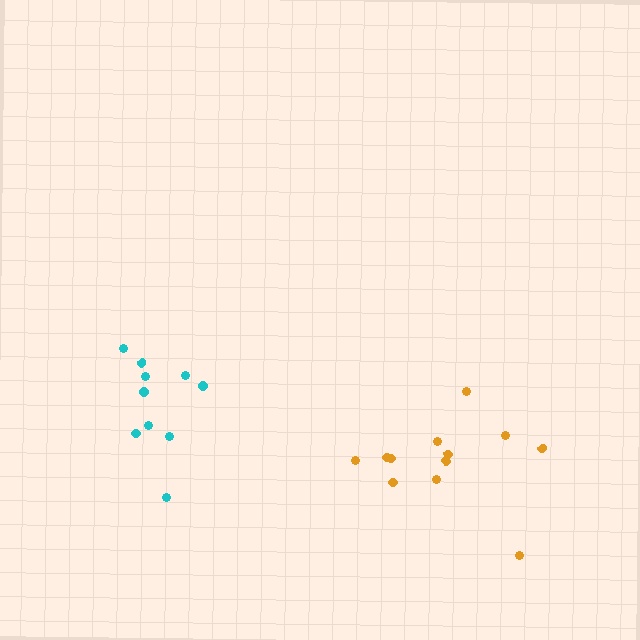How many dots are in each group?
Group 1: 12 dots, Group 2: 10 dots (22 total).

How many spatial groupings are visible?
There are 2 spatial groupings.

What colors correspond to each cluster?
The clusters are colored: orange, cyan.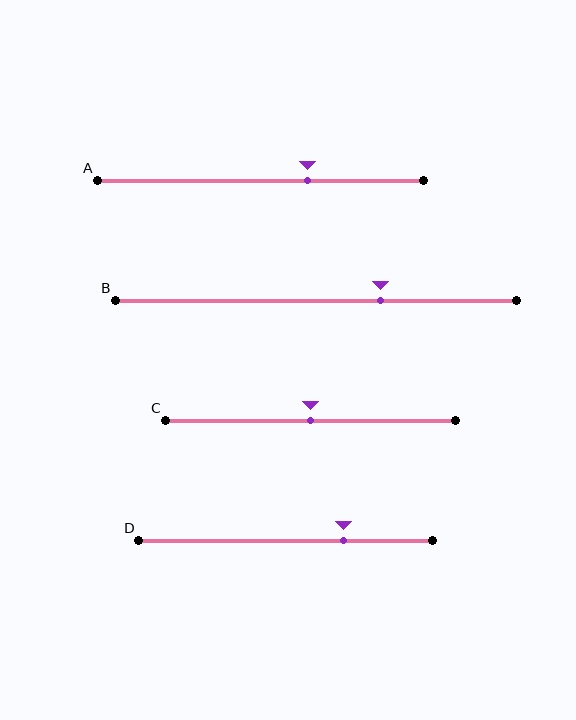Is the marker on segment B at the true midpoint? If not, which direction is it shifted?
No, the marker on segment B is shifted to the right by about 16% of the segment length.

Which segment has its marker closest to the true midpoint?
Segment C has its marker closest to the true midpoint.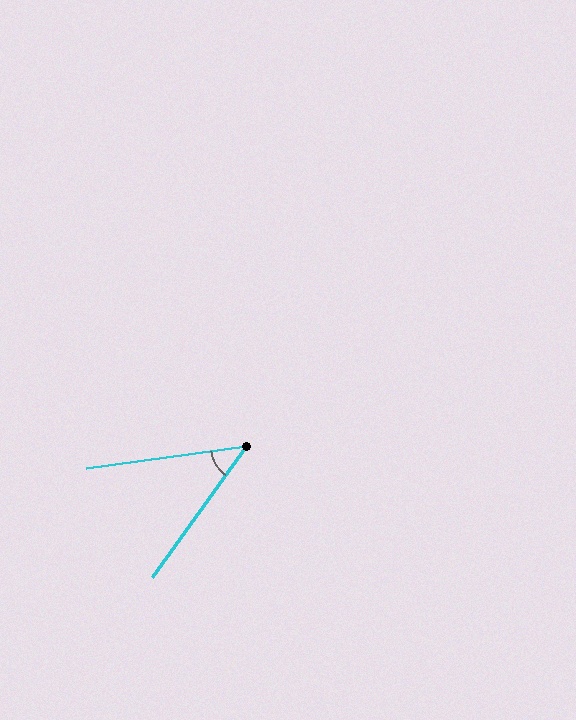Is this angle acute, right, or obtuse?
It is acute.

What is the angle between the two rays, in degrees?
Approximately 46 degrees.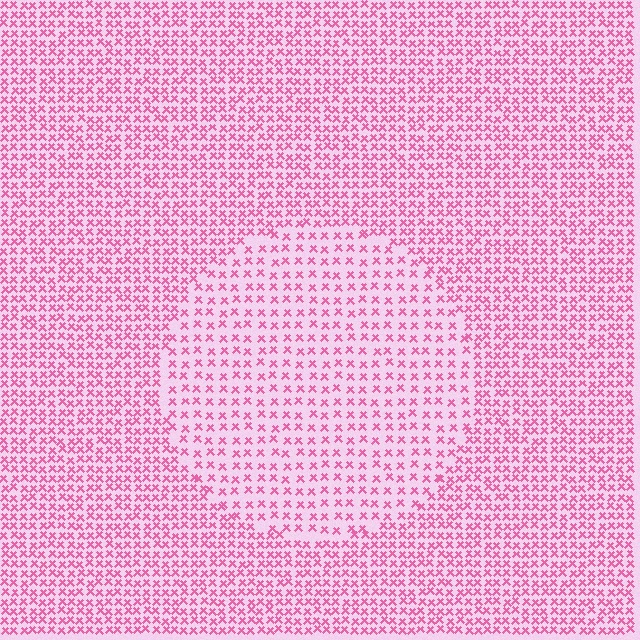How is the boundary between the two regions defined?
The boundary is defined by a change in element density (approximately 1.8x ratio). All elements are the same color, size, and shape.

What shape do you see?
I see a circle.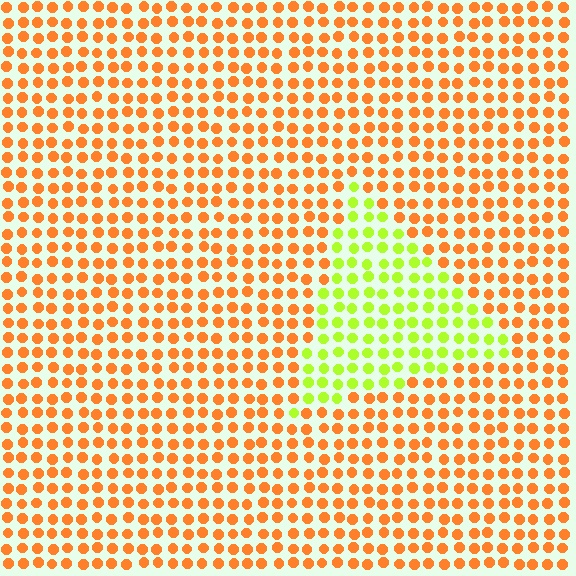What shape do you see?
I see a triangle.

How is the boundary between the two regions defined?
The boundary is defined purely by a slight shift in hue (about 59 degrees). Spacing, size, and orientation are identical on both sides.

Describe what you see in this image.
The image is filled with small orange elements in a uniform arrangement. A triangle-shaped region is visible where the elements are tinted to a slightly different hue, forming a subtle color boundary.